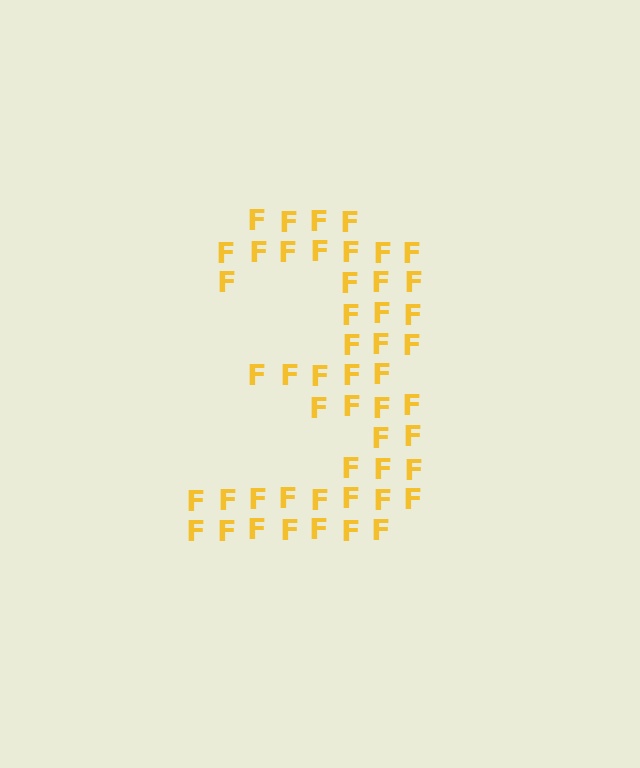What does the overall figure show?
The overall figure shows the digit 3.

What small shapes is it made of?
It is made of small letter F's.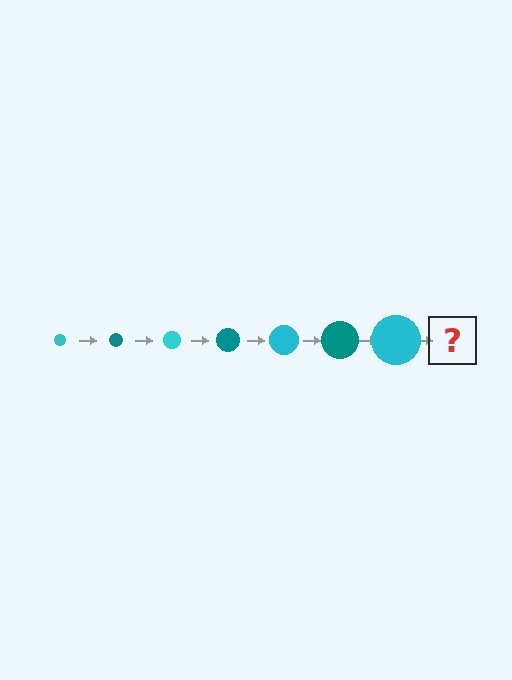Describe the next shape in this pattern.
It should be a teal circle, larger than the previous one.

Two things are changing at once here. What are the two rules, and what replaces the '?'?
The two rules are that the circle grows larger each step and the color cycles through cyan and teal. The '?' should be a teal circle, larger than the previous one.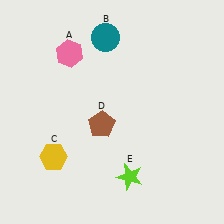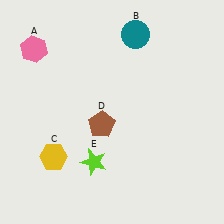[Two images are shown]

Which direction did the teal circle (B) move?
The teal circle (B) moved right.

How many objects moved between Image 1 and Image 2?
3 objects moved between the two images.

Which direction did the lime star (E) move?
The lime star (E) moved left.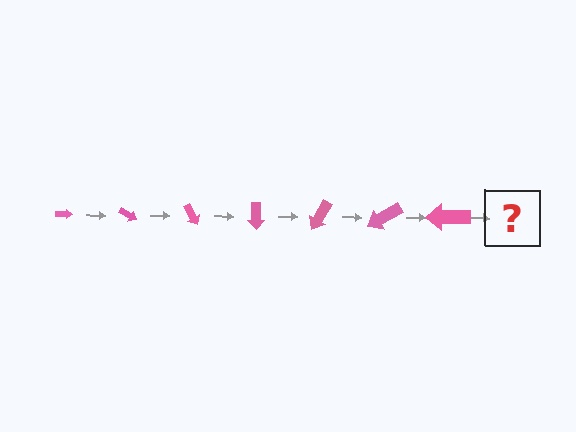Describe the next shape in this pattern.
It should be an arrow, larger than the previous one and rotated 210 degrees from the start.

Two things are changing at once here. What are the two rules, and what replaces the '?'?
The two rules are that the arrow grows larger each step and it rotates 30 degrees each step. The '?' should be an arrow, larger than the previous one and rotated 210 degrees from the start.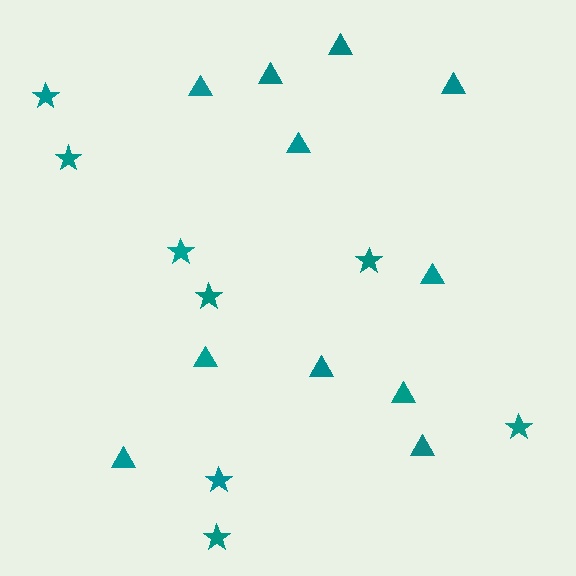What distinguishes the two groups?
There are 2 groups: one group of stars (8) and one group of triangles (11).